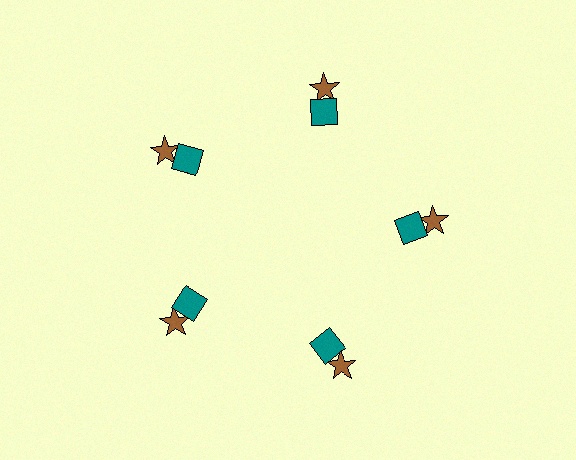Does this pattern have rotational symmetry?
Yes, this pattern has 5-fold rotational symmetry. It looks the same after rotating 72 degrees around the center.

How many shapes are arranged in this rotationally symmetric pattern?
There are 10 shapes, arranged in 5 groups of 2.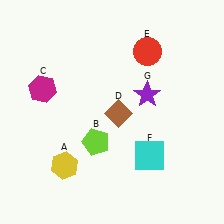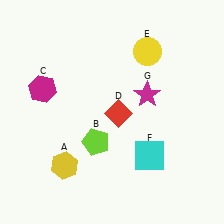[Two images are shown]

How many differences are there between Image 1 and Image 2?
There are 3 differences between the two images.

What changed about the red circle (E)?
In Image 1, E is red. In Image 2, it changed to yellow.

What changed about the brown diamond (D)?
In Image 1, D is brown. In Image 2, it changed to red.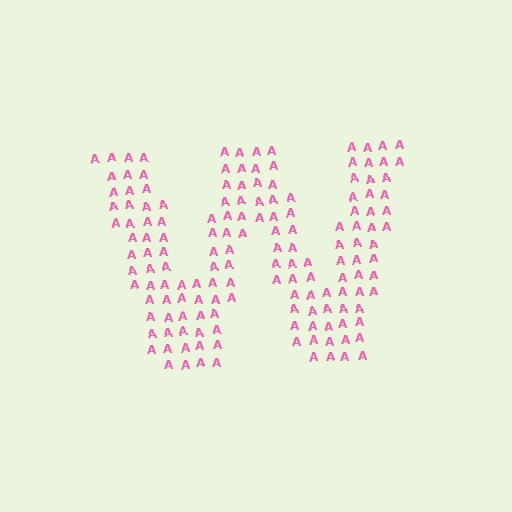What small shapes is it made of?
It is made of small letter A's.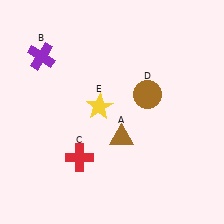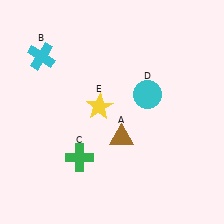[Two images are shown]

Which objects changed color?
B changed from purple to cyan. C changed from red to green. D changed from brown to cyan.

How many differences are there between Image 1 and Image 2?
There are 3 differences between the two images.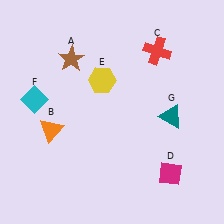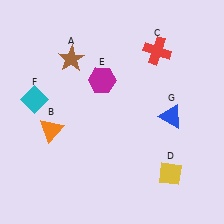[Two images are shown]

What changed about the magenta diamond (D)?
In Image 1, D is magenta. In Image 2, it changed to yellow.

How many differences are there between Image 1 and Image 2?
There are 3 differences between the two images.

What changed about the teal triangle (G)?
In Image 1, G is teal. In Image 2, it changed to blue.